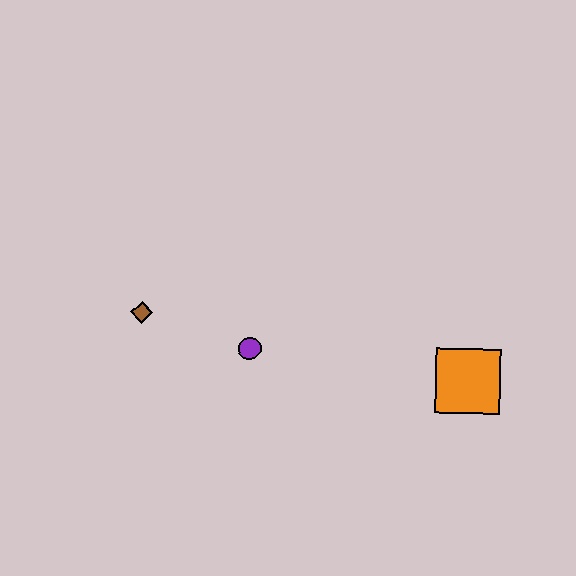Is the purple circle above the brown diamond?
No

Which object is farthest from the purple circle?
The orange square is farthest from the purple circle.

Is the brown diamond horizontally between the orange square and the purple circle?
No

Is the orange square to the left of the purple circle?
No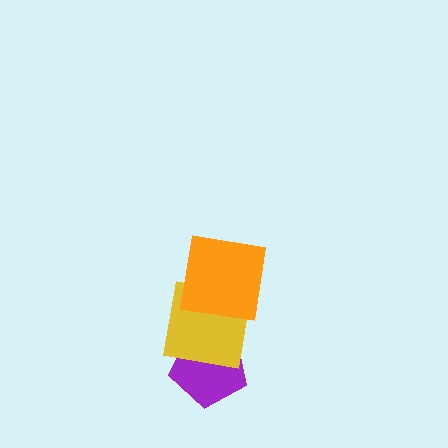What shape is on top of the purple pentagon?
The yellow square is on top of the purple pentagon.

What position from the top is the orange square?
The orange square is 1st from the top.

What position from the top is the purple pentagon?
The purple pentagon is 3rd from the top.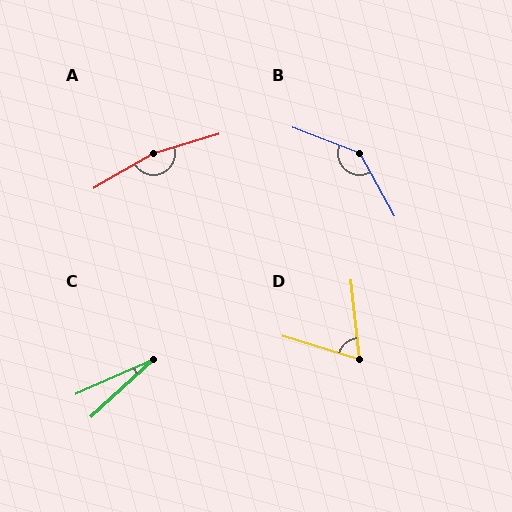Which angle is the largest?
A, at approximately 167 degrees.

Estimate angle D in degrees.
Approximately 67 degrees.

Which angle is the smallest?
C, at approximately 18 degrees.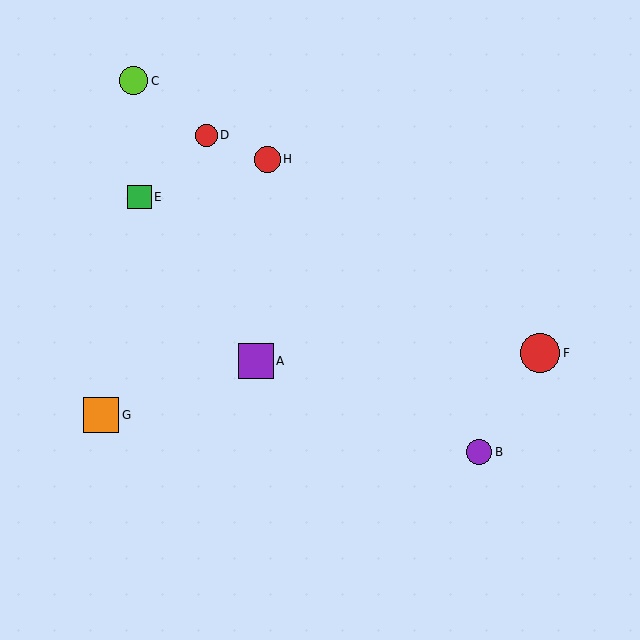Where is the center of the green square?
The center of the green square is at (139, 197).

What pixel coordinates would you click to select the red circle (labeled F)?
Click at (540, 353) to select the red circle F.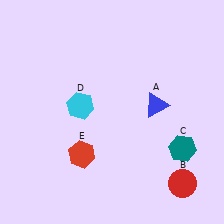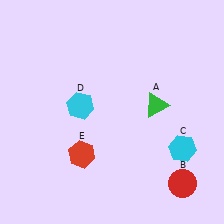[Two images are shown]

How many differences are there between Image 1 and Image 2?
There are 2 differences between the two images.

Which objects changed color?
A changed from blue to green. C changed from teal to cyan.